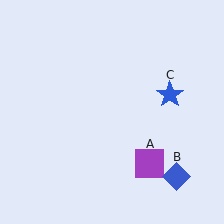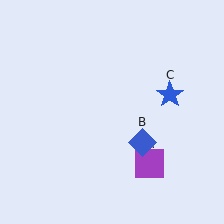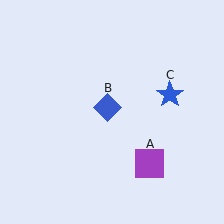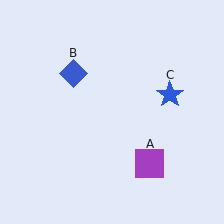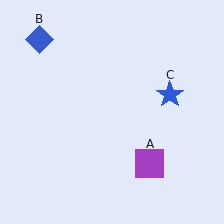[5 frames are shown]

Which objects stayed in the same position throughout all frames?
Purple square (object A) and blue star (object C) remained stationary.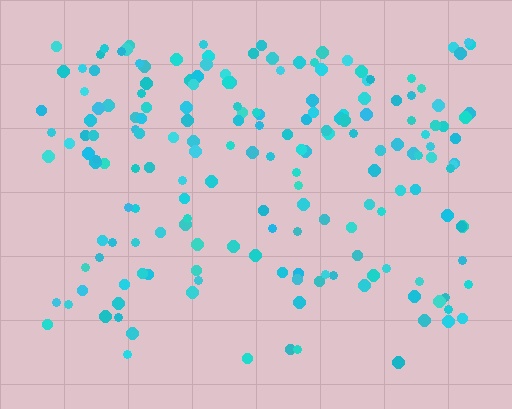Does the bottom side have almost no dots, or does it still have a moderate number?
Still a moderate number, just noticeably fewer than the top.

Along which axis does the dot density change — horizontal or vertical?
Vertical.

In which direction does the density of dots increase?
From bottom to top, with the top side densest.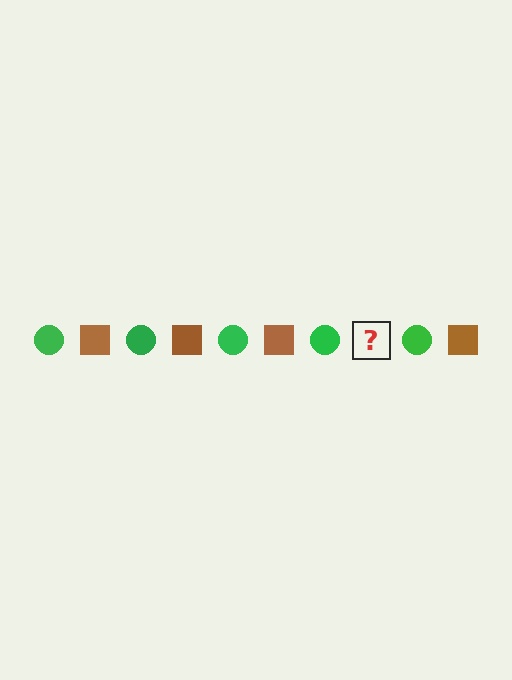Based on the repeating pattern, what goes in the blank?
The blank should be a brown square.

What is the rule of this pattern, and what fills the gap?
The rule is that the pattern alternates between green circle and brown square. The gap should be filled with a brown square.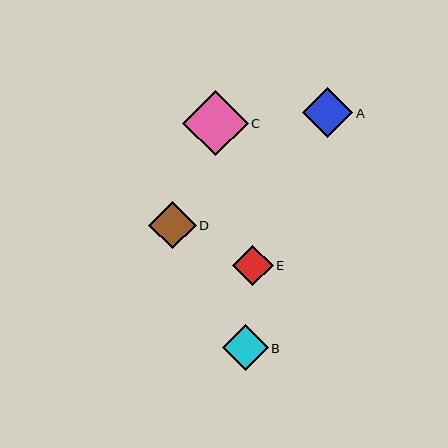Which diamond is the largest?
Diamond C is the largest with a size of approximately 65 pixels.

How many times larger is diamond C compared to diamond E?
Diamond C is approximately 1.6 times the size of diamond E.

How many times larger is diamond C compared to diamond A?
Diamond C is approximately 1.3 times the size of diamond A.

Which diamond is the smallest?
Diamond E is the smallest with a size of approximately 41 pixels.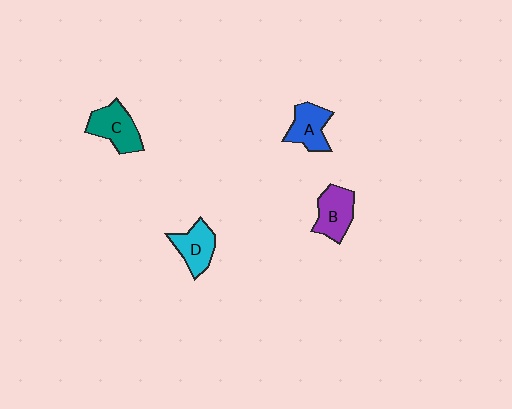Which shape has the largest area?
Shape C (teal).